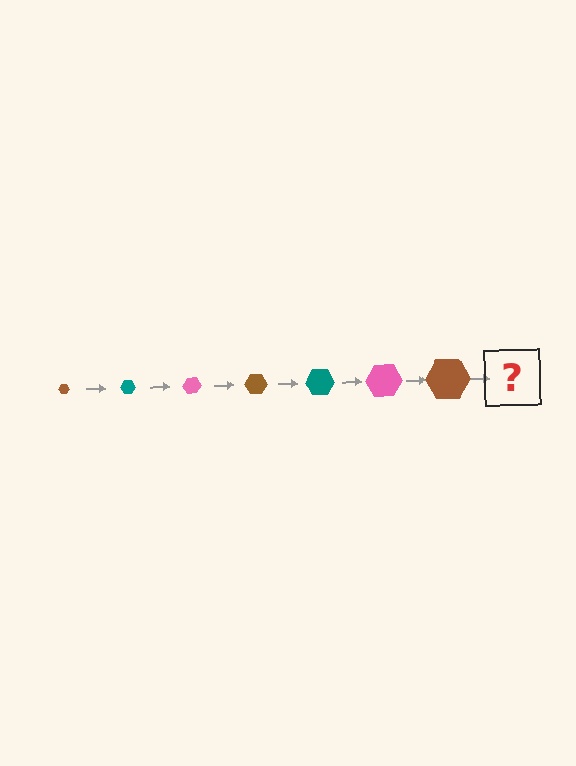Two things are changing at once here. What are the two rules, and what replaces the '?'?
The two rules are that the hexagon grows larger each step and the color cycles through brown, teal, and pink. The '?' should be a teal hexagon, larger than the previous one.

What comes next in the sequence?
The next element should be a teal hexagon, larger than the previous one.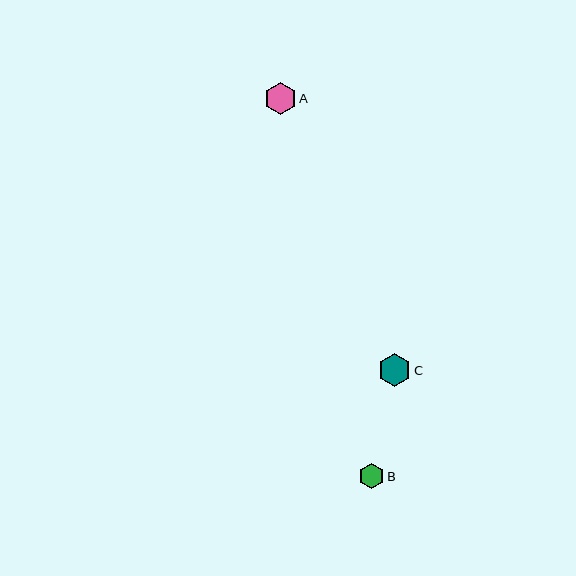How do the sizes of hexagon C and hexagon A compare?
Hexagon C and hexagon A are approximately the same size.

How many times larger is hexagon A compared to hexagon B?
Hexagon A is approximately 1.3 times the size of hexagon B.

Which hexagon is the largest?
Hexagon C is the largest with a size of approximately 33 pixels.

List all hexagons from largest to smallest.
From largest to smallest: C, A, B.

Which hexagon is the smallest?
Hexagon B is the smallest with a size of approximately 26 pixels.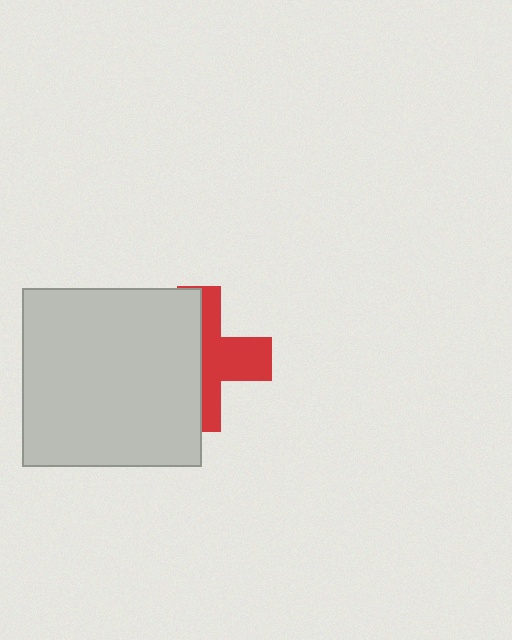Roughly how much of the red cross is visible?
About half of it is visible (roughly 47%).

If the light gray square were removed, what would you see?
You would see the complete red cross.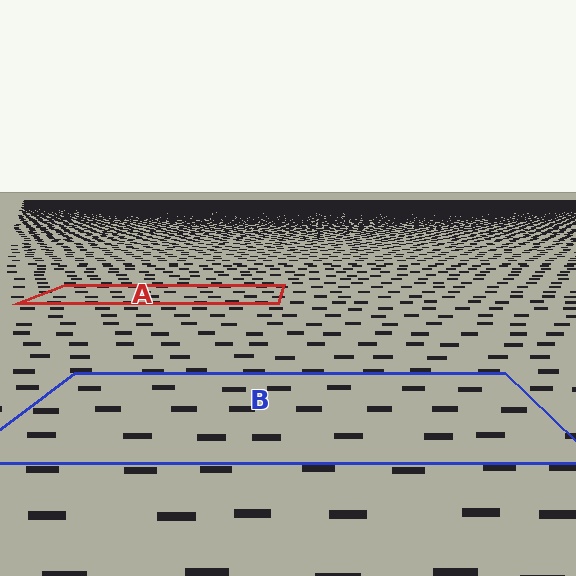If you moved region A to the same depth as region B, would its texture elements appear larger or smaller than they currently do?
They would appear larger. At a closer depth, the same texture elements are projected at a bigger on-screen size.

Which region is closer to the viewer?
Region B is closer. The texture elements there are larger and more spread out.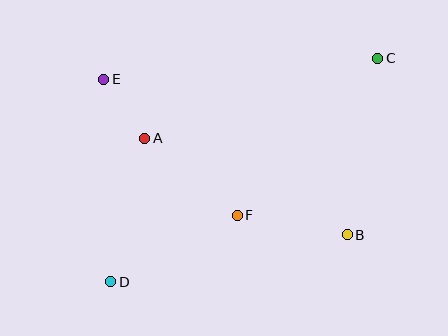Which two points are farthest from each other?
Points C and D are farthest from each other.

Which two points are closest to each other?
Points A and E are closest to each other.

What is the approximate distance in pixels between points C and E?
The distance between C and E is approximately 274 pixels.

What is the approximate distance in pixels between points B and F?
The distance between B and F is approximately 111 pixels.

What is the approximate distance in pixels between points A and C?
The distance between A and C is approximately 246 pixels.